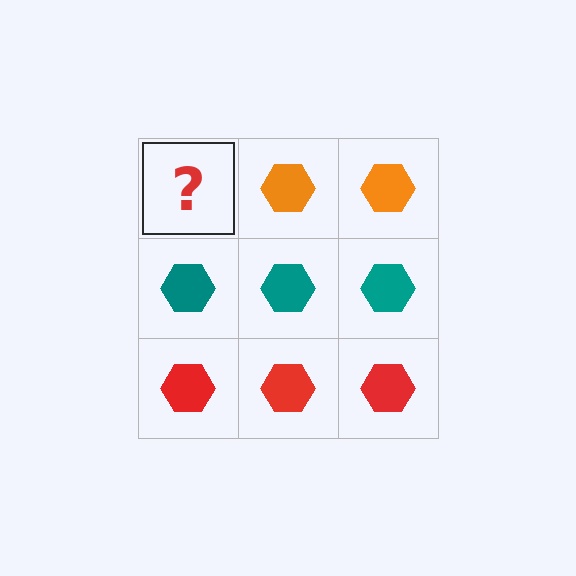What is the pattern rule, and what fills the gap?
The rule is that each row has a consistent color. The gap should be filled with an orange hexagon.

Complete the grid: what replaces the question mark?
The question mark should be replaced with an orange hexagon.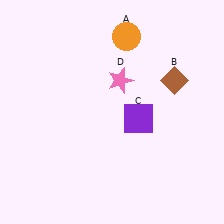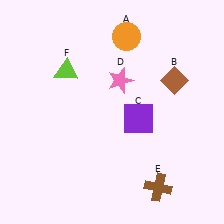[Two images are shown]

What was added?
A brown cross (E), a lime triangle (F) were added in Image 2.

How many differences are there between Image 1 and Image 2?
There are 2 differences between the two images.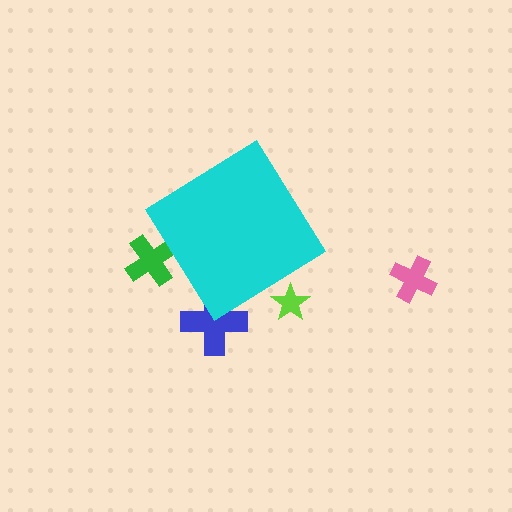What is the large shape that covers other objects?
A cyan diamond.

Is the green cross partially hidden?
Yes, the green cross is partially hidden behind the cyan diamond.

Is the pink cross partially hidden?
No, the pink cross is fully visible.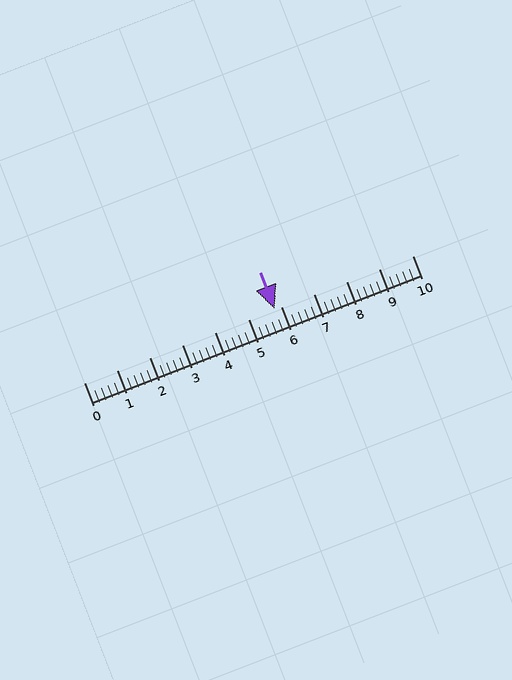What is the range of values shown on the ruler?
The ruler shows values from 0 to 10.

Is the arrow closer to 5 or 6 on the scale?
The arrow is closer to 6.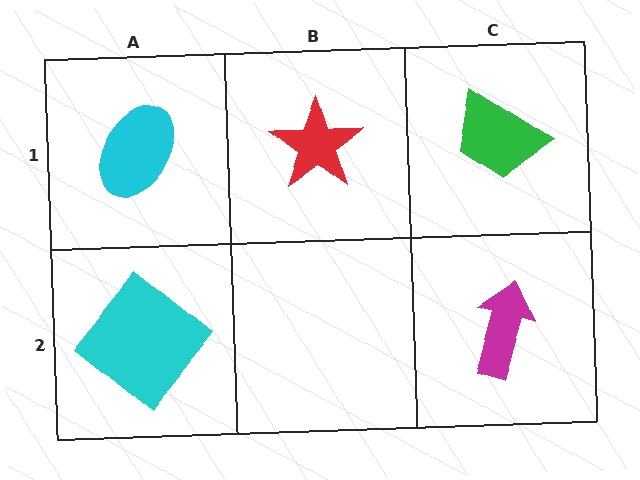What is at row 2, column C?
A magenta arrow.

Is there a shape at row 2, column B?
No, that cell is empty.